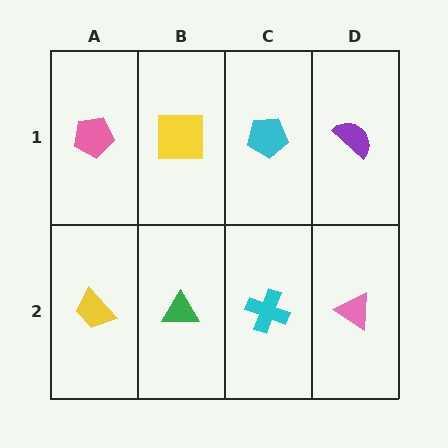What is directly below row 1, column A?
A yellow trapezoid.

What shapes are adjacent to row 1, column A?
A yellow trapezoid (row 2, column A), a yellow square (row 1, column B).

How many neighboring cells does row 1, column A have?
2.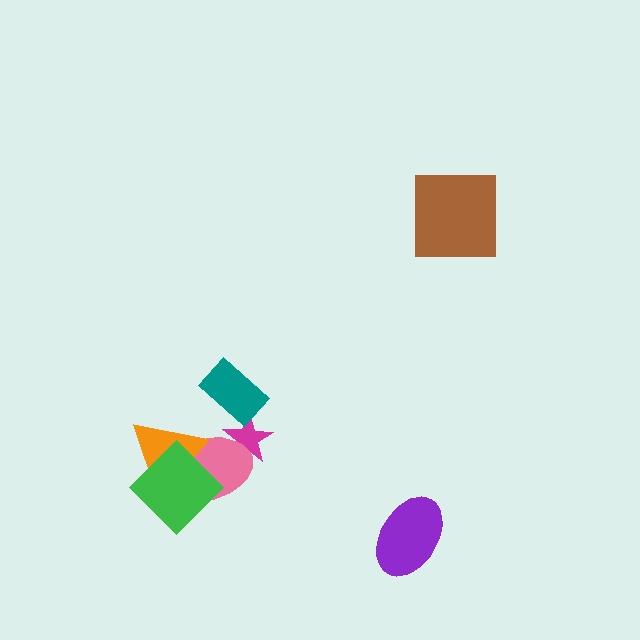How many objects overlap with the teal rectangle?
1 object overlaps with the teal rectangle.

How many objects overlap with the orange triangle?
2 objects overlap with the orange triangle.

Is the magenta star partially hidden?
Yes, it is partially covered by another shape.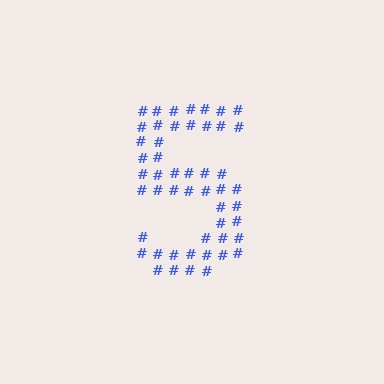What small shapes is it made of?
It is made of small hash symbols.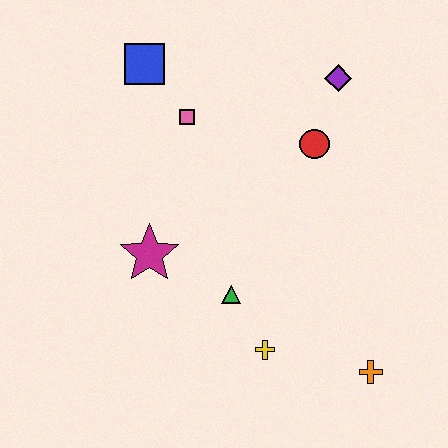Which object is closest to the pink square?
The blue square is closest to the pink square.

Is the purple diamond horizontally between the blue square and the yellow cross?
No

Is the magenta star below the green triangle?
No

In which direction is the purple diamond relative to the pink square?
The purple diamond is to the right of the pink square.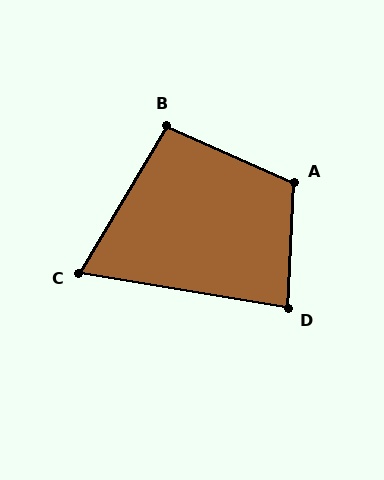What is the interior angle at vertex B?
Approximately 96 degrees (obtuse).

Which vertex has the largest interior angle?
A, at approximately 111 degrees.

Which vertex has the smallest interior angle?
C, at approximately 69 degrees.